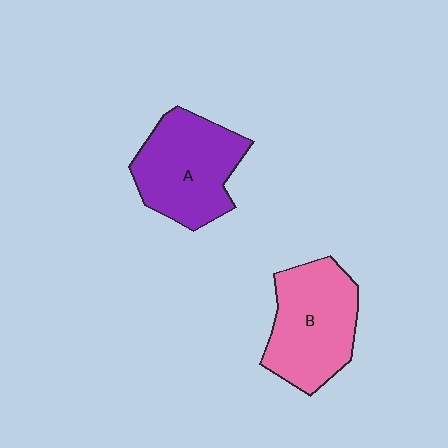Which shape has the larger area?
Shape B (pink).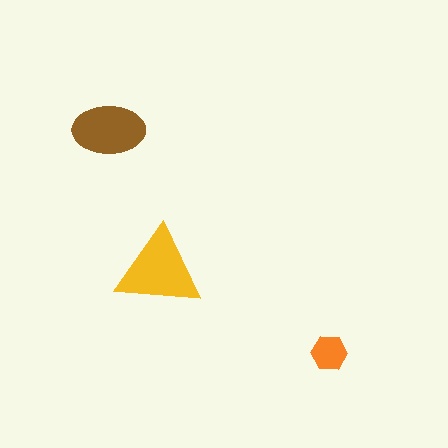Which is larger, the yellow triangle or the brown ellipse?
The yellow triangle.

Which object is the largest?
The yellow triangle.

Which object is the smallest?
The orange hexagon.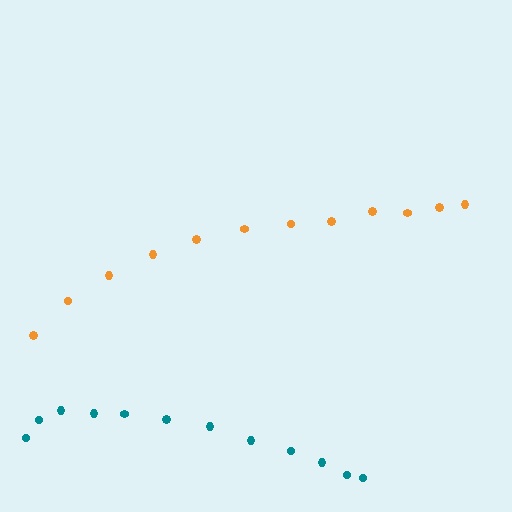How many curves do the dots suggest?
There are 2 distinct paths.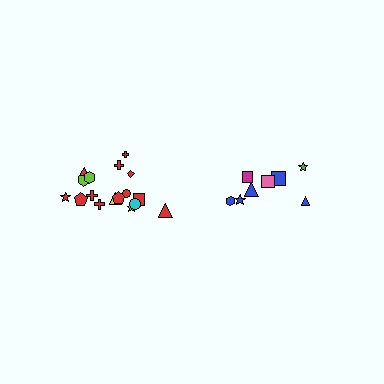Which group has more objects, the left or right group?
The left group.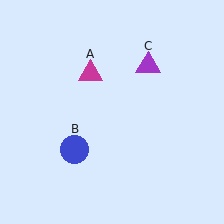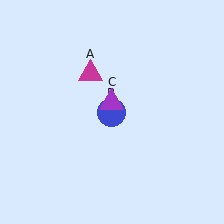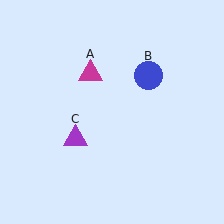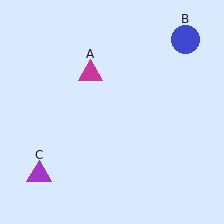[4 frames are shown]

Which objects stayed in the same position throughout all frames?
Magenta triangle (object A) remained stationary.